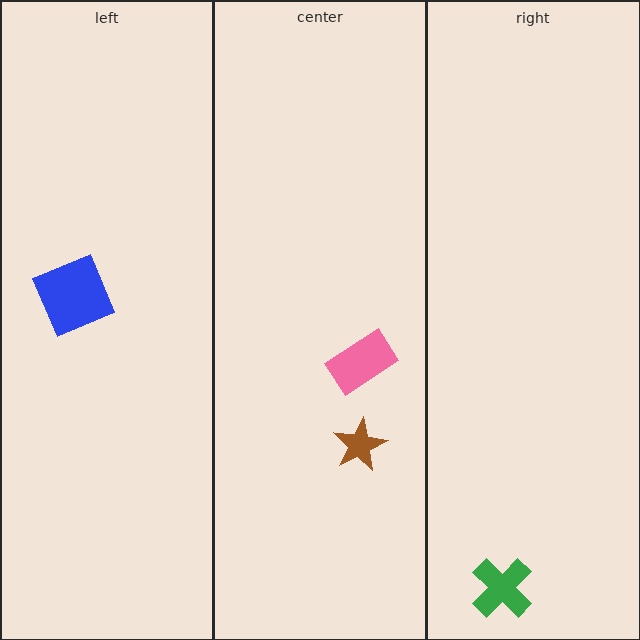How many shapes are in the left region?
1.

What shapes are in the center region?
The brown star, the pink rectangle.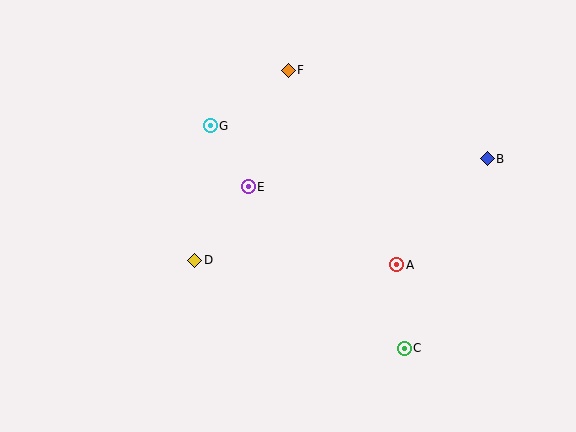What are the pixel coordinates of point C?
Point C is at (404, 348).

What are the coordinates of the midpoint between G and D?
The midpoint between G and D is at (203, 193).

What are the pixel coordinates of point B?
Point B is at (487, 159).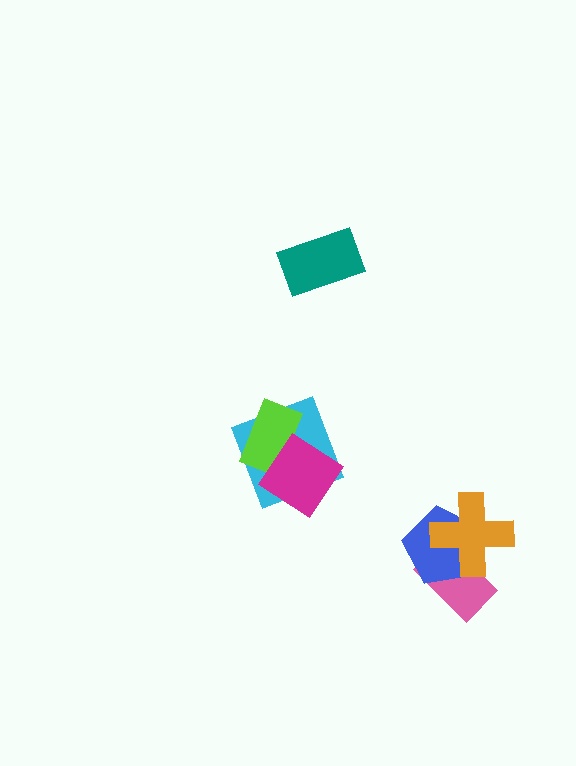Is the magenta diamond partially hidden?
No, no other shape covers it.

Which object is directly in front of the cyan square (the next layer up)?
The lime rectangle is directly in front of the cyan square.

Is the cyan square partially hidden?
Yes, it is partially covered by another shape.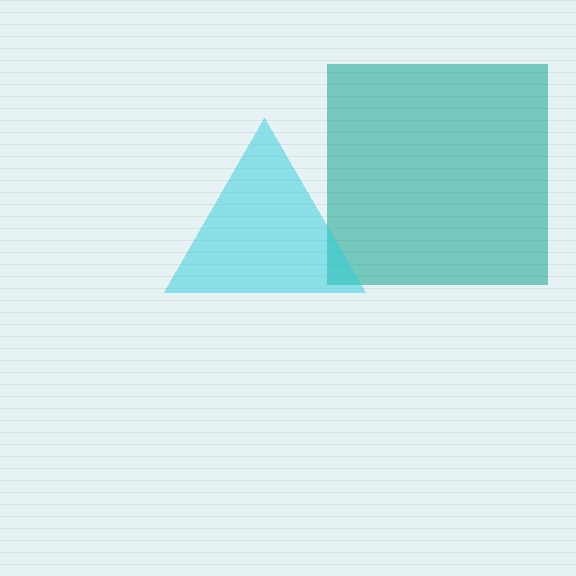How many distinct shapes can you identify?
There are 2 distinct shapes: a teal square, a cyan triangle.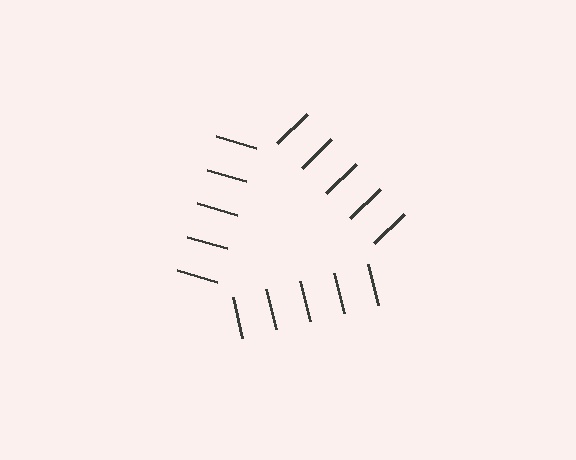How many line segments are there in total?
15 — 5 along each of the 3 edges.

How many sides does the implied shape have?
3 sides — the line-ends trace a triangle.